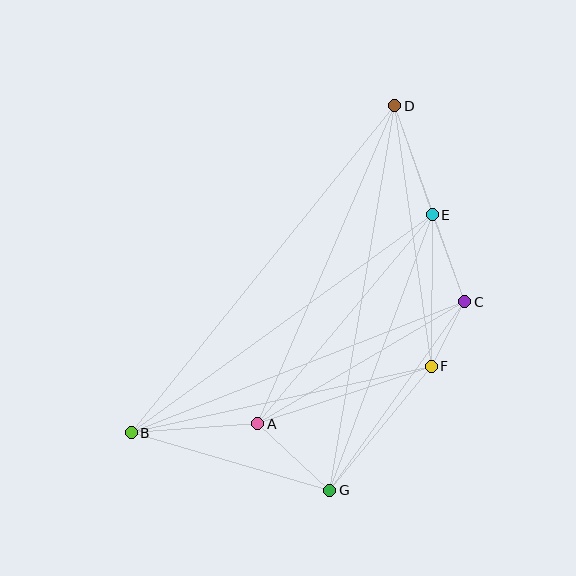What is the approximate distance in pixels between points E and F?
The distance between E and F is approximately 152 pixels.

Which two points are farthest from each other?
Points B and D are farthest from each other.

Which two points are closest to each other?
Points C and F are closest to each other.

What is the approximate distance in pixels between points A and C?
The distance between A and C is approximately 240 pixels.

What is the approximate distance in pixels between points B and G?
The distance between B and G is approximately 207 pixels.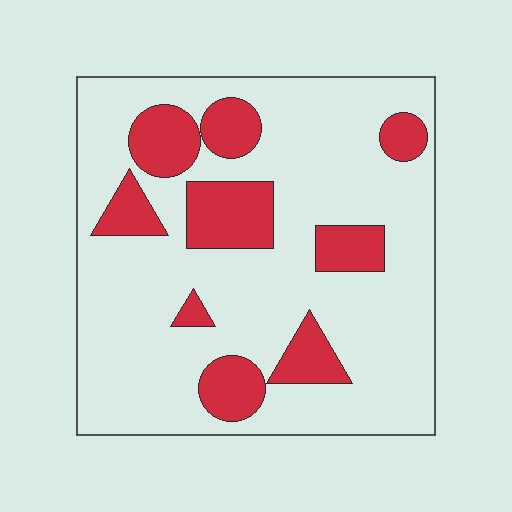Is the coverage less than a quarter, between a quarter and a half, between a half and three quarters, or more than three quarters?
Less than a quarter.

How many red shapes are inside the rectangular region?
9.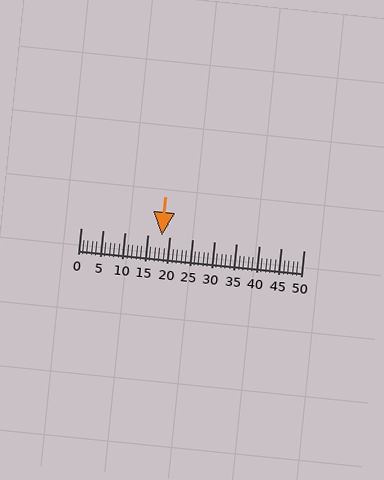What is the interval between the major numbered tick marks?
The major tick marks are spaced 5 units apart.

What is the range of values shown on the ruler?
The ruler shows values from 0 to 50.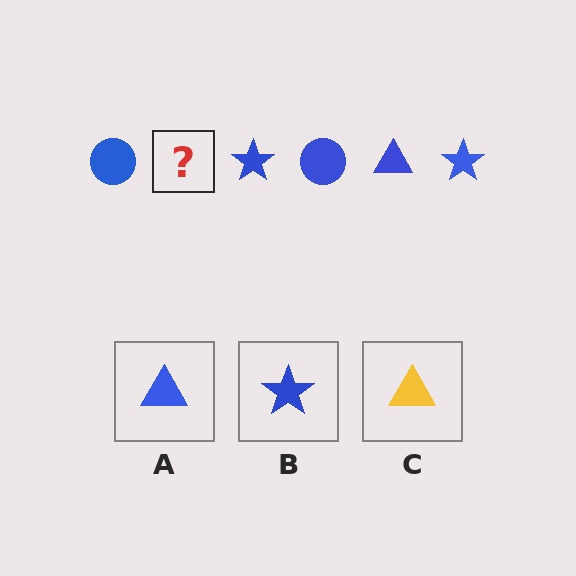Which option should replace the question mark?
Option A.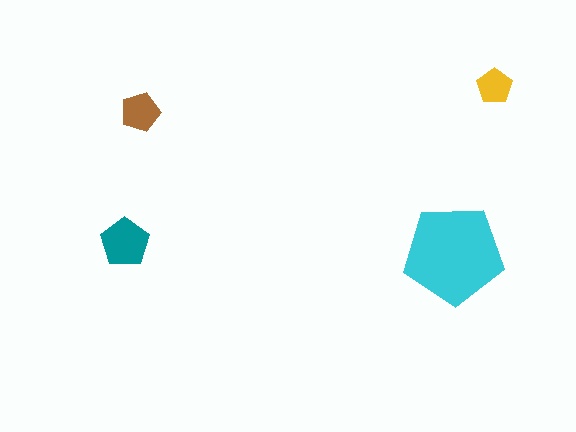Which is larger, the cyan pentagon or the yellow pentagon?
The cyan one.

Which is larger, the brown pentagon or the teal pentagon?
The teal one.